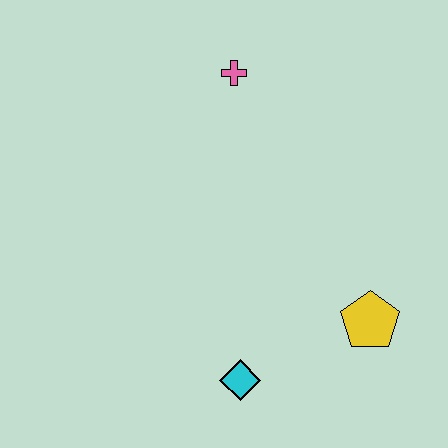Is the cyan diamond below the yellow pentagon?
Yes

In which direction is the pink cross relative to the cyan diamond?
The pink cross is above the cyan diamond.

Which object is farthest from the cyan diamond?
The pink cross is farthest from the cyan diamond.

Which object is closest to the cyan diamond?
The yellow pentagon is closest to the cyan diamond.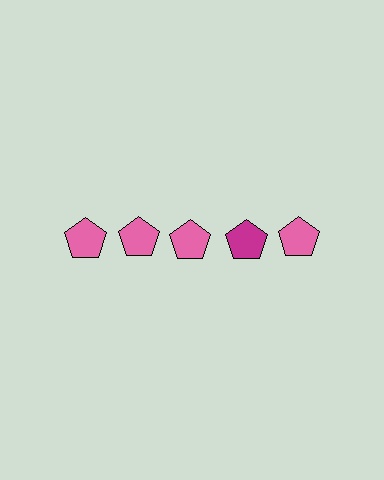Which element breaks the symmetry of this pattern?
The magenta pentagon in the top row, second from right column breaks the symmetry. All other shapes are pink pentagons.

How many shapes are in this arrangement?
There are 5 shapes arranged in a grid pattern.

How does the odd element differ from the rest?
It has a different color: magenta instead of pink.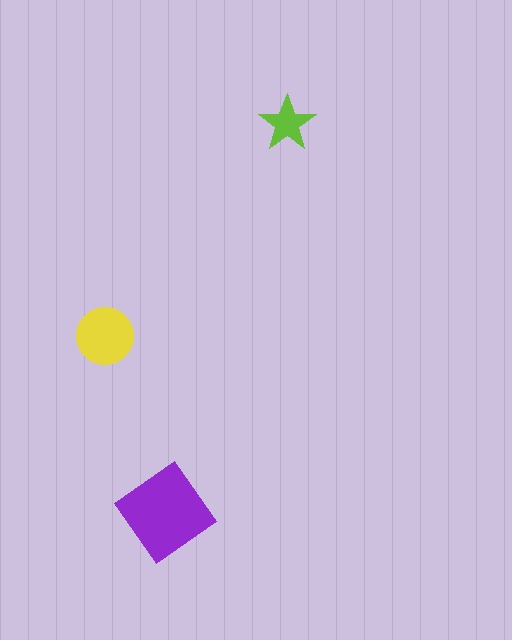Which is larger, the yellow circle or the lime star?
The yellow circle.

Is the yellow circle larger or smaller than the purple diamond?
Smaller.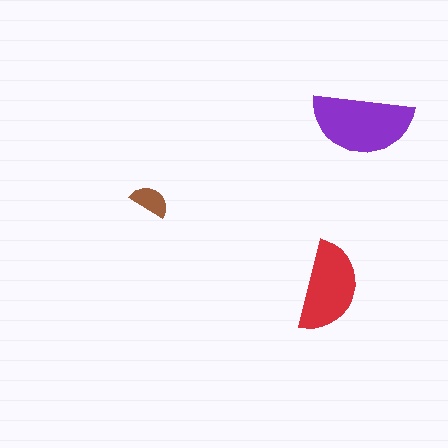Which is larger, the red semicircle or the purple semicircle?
The purple one.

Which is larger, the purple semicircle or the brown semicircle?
The purple one.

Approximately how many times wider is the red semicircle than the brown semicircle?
About 2.5 times wider.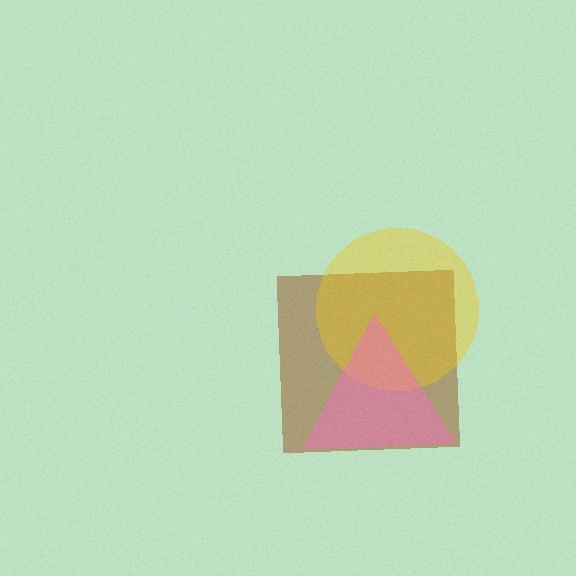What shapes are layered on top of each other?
The layered shapes are: a brown square, a yellow circle, a pink triangle.